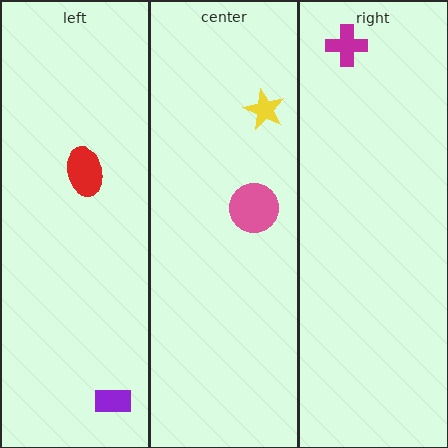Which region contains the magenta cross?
The right region.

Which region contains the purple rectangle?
The left region.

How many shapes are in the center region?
2.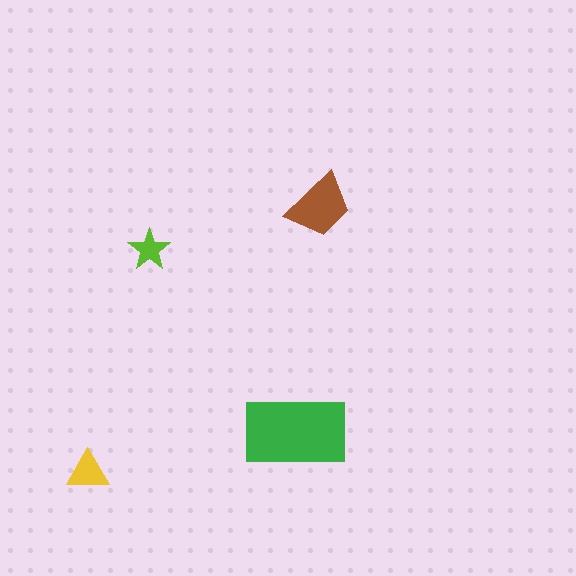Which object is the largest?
The green rectangle.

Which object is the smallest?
The lime star.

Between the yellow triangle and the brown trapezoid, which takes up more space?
The brown trapezoid.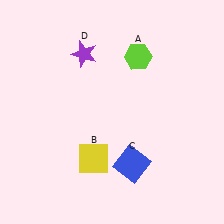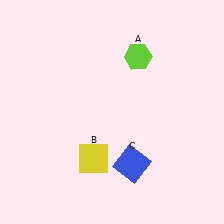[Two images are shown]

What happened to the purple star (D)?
The purple star (D) was removed in Image 2. It was in the top-left area of Image 1.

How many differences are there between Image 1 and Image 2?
There is 1 difference between the two images.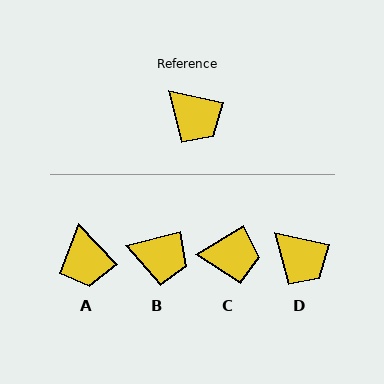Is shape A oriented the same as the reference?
No, it is off by about 35 degrees.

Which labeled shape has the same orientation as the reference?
D.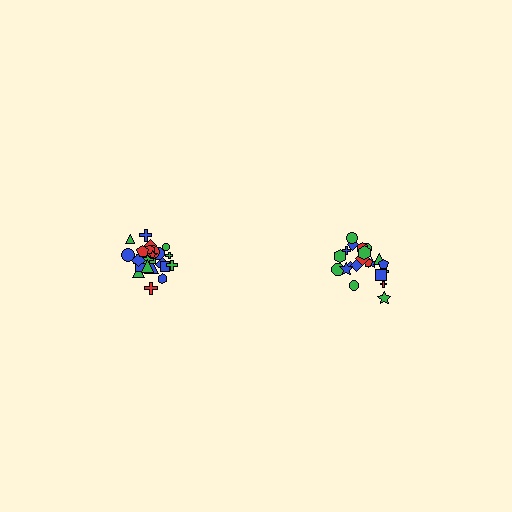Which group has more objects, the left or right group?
The left group.